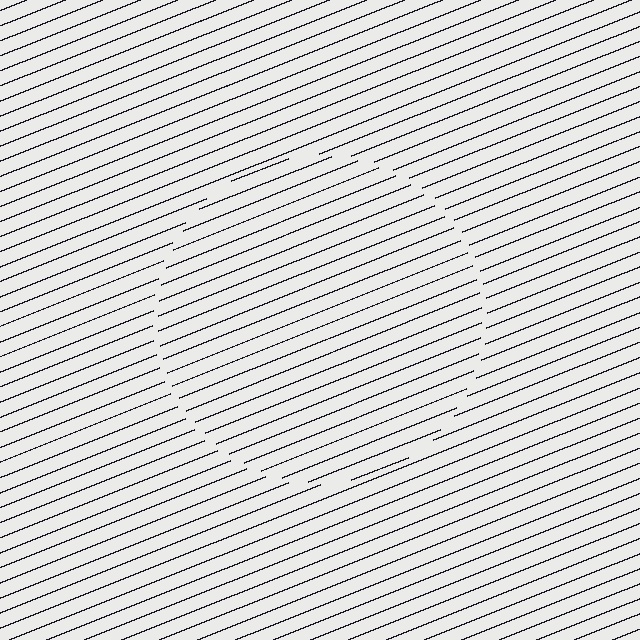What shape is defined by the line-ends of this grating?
An illusory circle. The interior of the shape contains the same grating, shifted by half a period — the contour is defined by the phase discontinuity where line-ends from the inner and outer gratings abut.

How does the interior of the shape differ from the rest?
The interior of the shape contains the same grating, shifted by half a period — the contour is defined by the phase discontinuity where line-ends from the inner and outer gratings abut.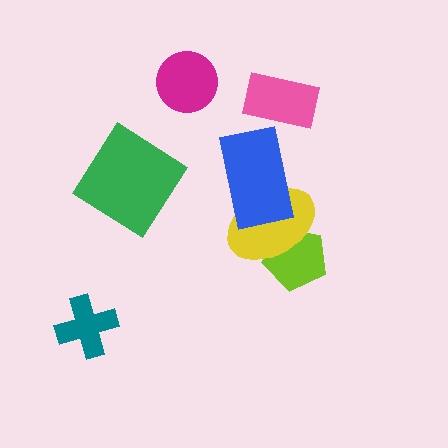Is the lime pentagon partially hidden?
Yes, it is partially covered by another shape.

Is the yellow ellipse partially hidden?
Yes, it is partially covered by another shape.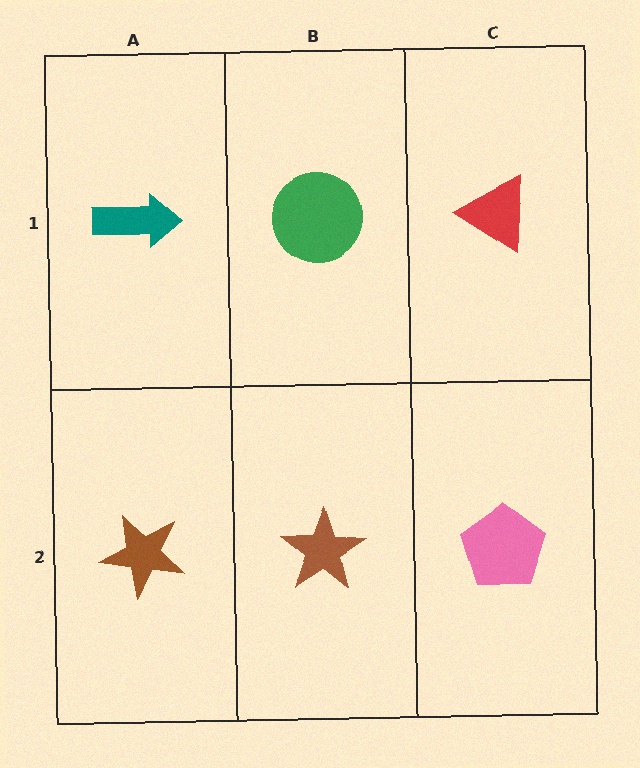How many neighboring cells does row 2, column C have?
2.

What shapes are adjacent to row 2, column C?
A red triangle (row 1, column C), a brown star (row 2, column B).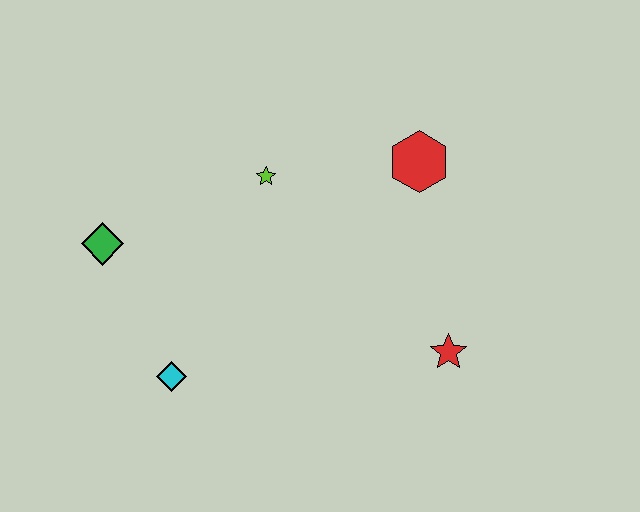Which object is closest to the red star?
The red hexagon is closest to the red star.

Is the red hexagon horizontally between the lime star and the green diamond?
No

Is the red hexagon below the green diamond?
No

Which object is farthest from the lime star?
The red star is farthest from the lime star.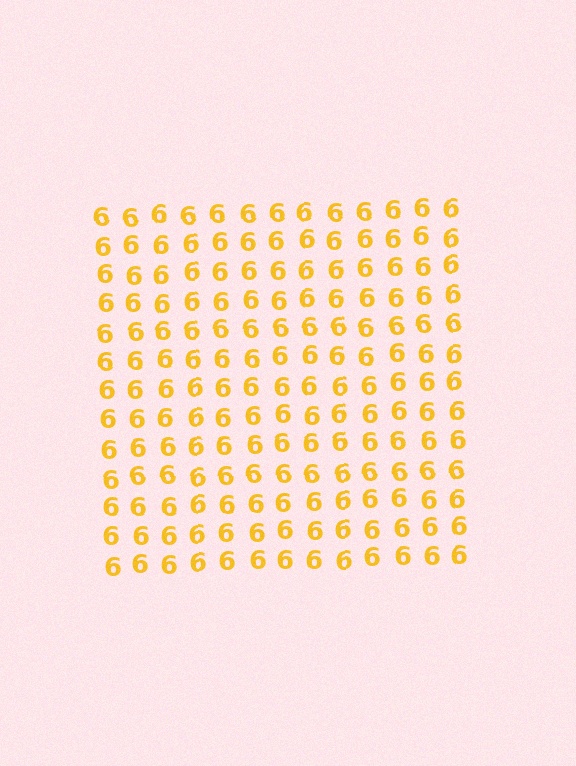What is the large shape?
The large shape is a square.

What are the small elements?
The small elements are digit 6's.